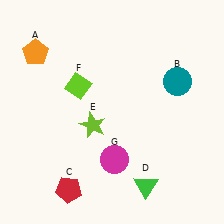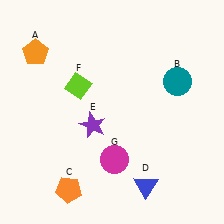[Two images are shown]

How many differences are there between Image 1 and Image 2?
There are 3 differences between the two images.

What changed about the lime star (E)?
In Image 1, E is lime. In Image 2, it changed to purple.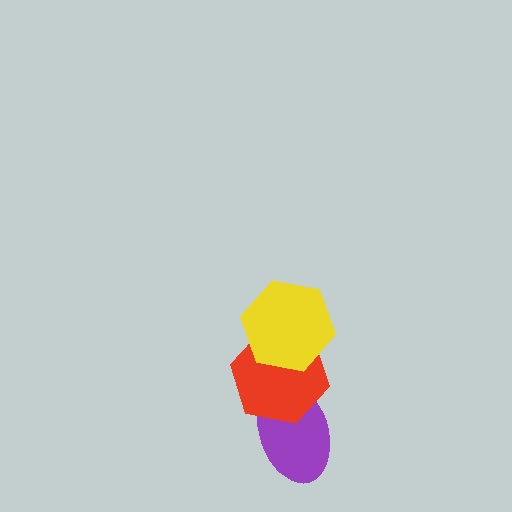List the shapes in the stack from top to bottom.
From top to bottom: the yellow hexagon, the red hexagon, the purple ellipse.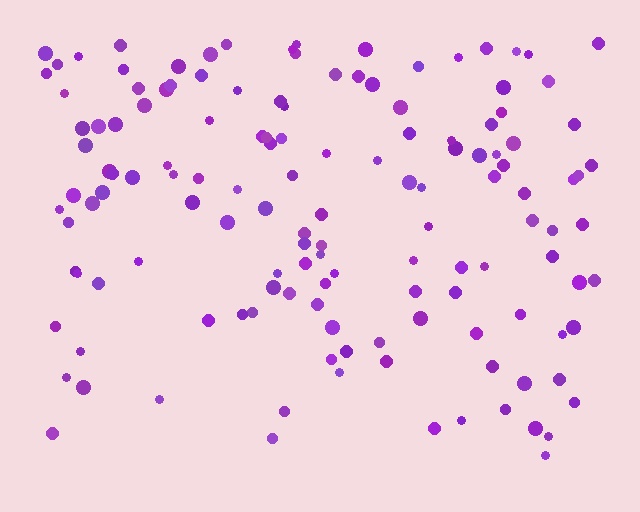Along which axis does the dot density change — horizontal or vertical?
Vertical.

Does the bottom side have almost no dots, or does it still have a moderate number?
Still a moderate number, just noticeably fewer than the top.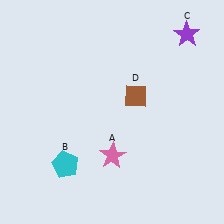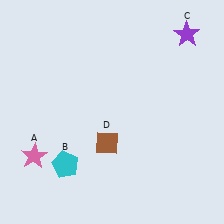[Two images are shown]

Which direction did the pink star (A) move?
The pink star (A) moved left.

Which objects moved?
The objects that moved are: the pink star (A), the brown diamond (D).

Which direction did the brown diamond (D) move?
The brown diamond (D) moved down.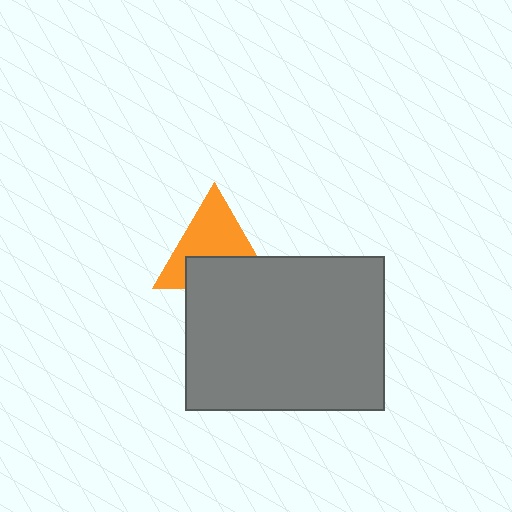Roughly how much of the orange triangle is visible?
About half of it is visible (roughly 59%).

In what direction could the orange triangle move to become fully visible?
The orange triangle could move up. That would shift it out from behind the gray rectangle entirely.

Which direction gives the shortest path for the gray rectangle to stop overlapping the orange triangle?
Moving down gives the shortest separation.